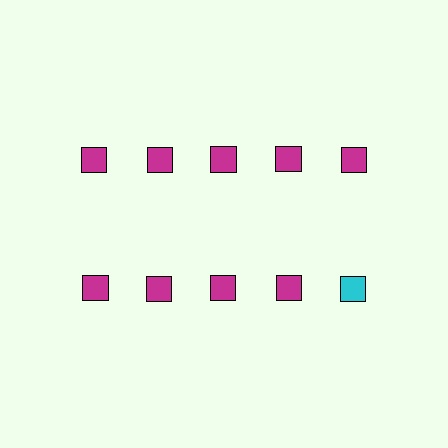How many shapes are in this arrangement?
There are 10 shapes arranged in a grid pattern.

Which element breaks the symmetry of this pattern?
The cyan square in the second row, rightmost column breaks the symmetry. All other shapes are magenta squares.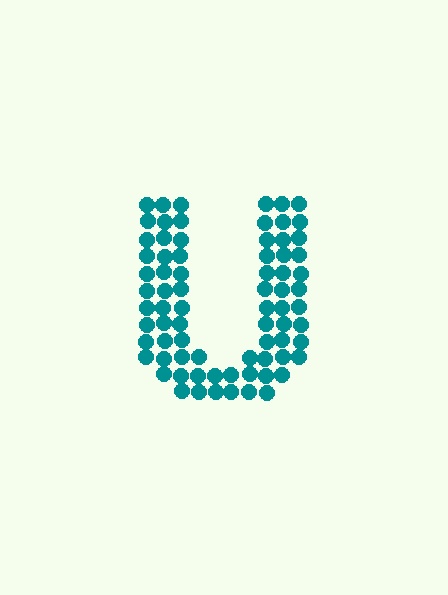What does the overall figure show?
The overall figure shows the letter U.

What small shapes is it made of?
It is made of small circles.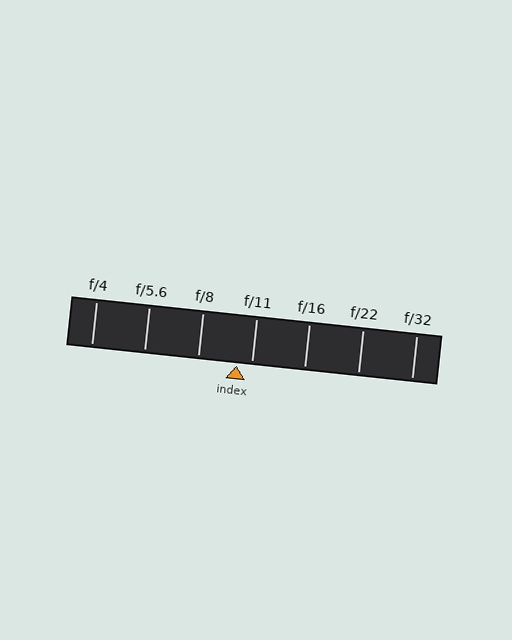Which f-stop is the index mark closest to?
The index mark is closest to f/11.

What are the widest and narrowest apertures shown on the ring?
The widest aperture shown is f/4 and the narrowest is f/32.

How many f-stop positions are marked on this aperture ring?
There are 7 f-stop positions marked.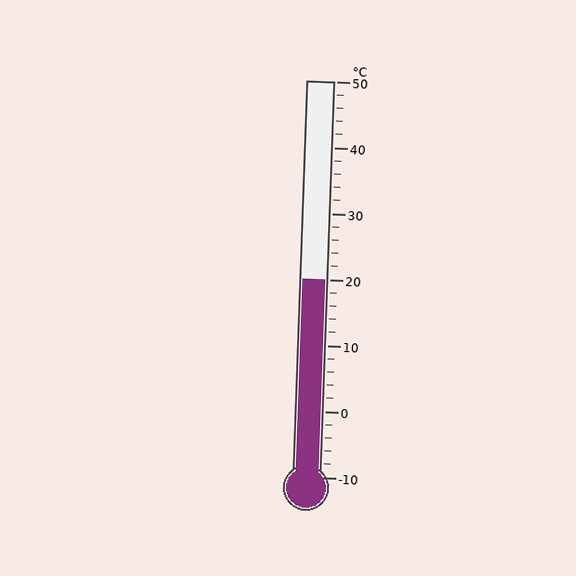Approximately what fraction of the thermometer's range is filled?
The thermometer is filled to approximately 50% of its range.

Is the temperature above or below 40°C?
The temperature is below 40°C.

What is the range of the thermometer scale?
The thermometer scale ranges from -10°C to 50°C.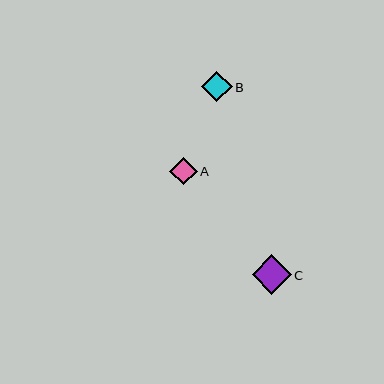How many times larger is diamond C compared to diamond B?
Diamond C is approximately 1.3 times the size of diamond B.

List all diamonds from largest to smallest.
From largest to smallest: C, B, A.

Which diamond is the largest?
Diamond C is the largest with a size of approximately 39 pixels.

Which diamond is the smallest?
Diamond A is the smallest with a size of approximately 28 pixels.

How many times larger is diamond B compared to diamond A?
Diamond B is approximately 1.1 times the size of diamond A.